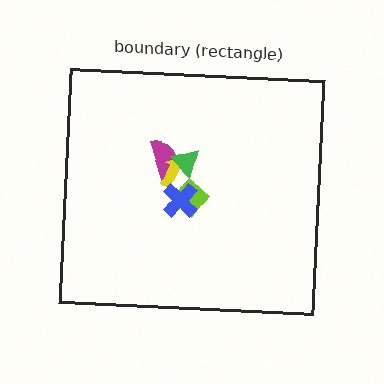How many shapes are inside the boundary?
5 inside, 0 outside.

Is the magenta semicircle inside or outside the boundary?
Inside.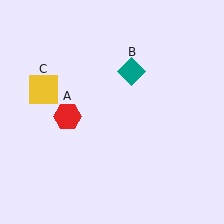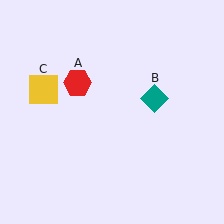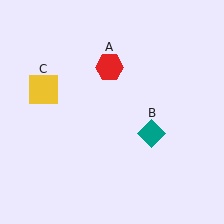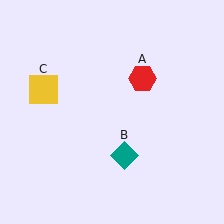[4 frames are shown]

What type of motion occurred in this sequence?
The red hexagon (object A), teal diamond (object B) rotated clockwise around the center of the scene.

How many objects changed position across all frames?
2 objects changed position: red hexagon (object A), teal diamond (object B).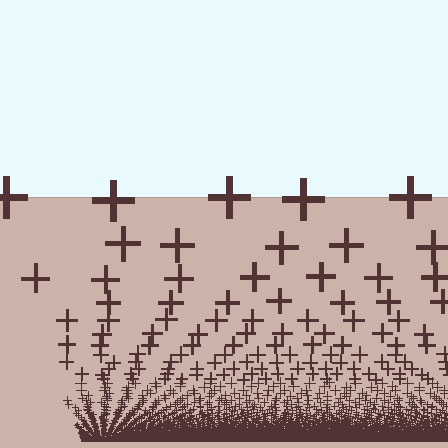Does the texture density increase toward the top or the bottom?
Density increases toward the bottom.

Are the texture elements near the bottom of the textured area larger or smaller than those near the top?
Smaller. The gradient is inverted — elements near the bottom are smaller and denser.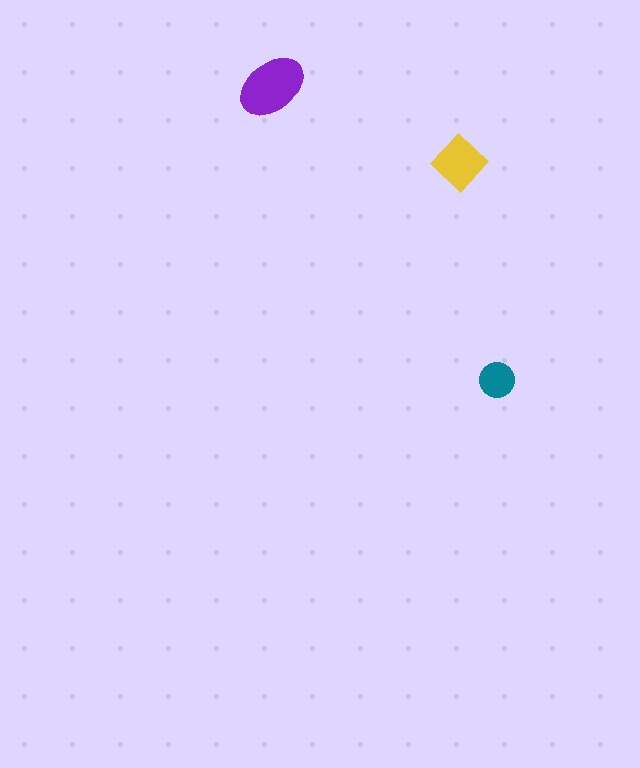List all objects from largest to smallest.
The purple ellipse, the yellow diamond, the teal circle.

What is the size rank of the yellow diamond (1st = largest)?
2nd.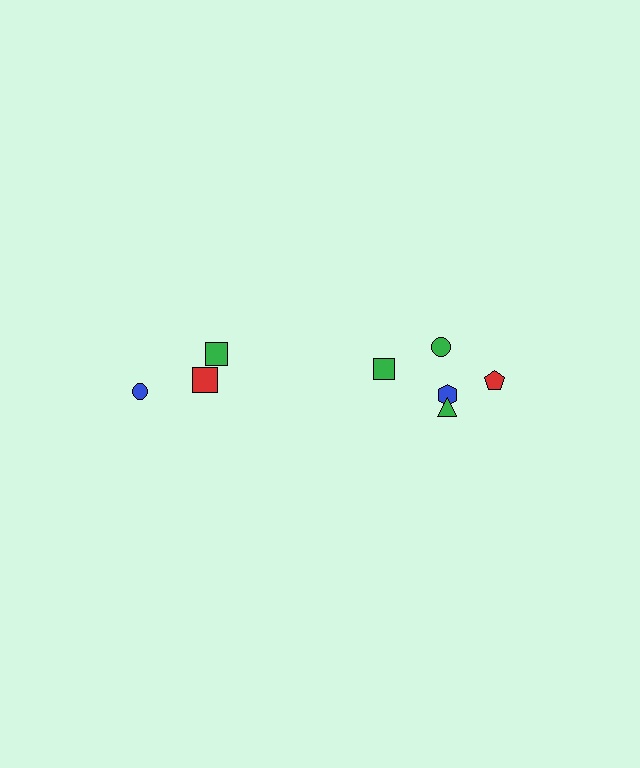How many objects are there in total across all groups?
There are 8 objects.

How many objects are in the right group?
There are 5 objects.